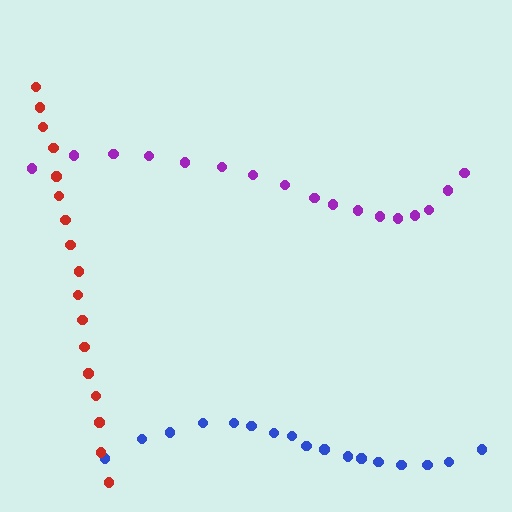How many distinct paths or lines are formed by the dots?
There are 3 distinct paths.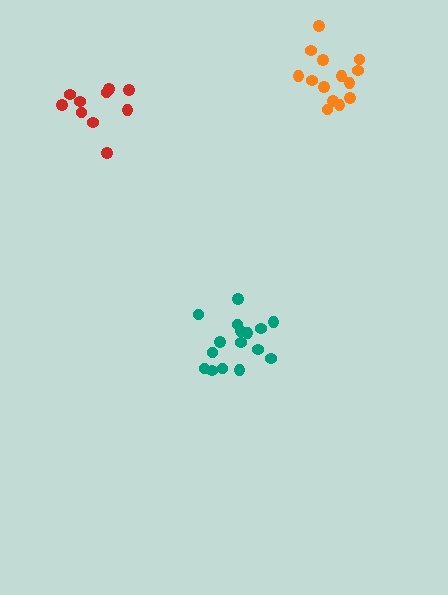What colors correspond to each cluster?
The clusters are colored: orange, red, teal.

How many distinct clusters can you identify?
There are 3 distinct clusters.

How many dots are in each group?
Group 1: 14 dots, Group 2: 10 dots, Group 3: 16 dots (40 total).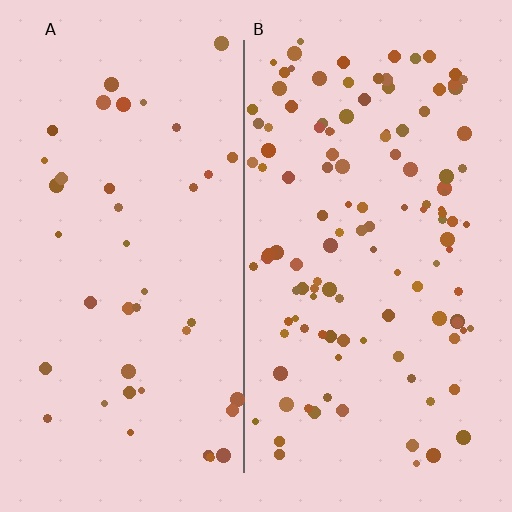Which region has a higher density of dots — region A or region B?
B (the right).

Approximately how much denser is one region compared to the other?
Approximately 2.9× — region B over region A.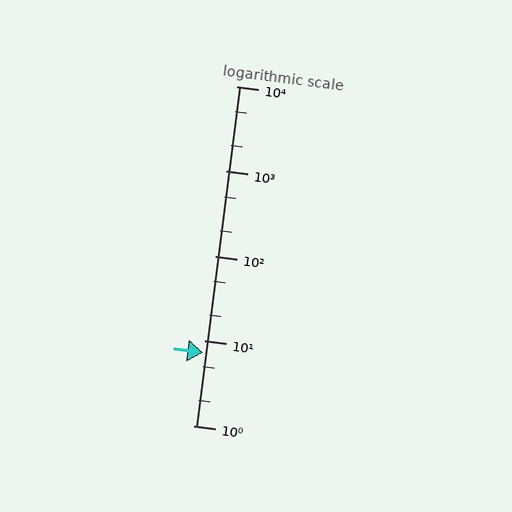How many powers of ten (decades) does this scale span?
The scale spans 4 decades, from 1 to 10000.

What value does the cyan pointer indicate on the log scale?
The pointer indicates approximately 7.3.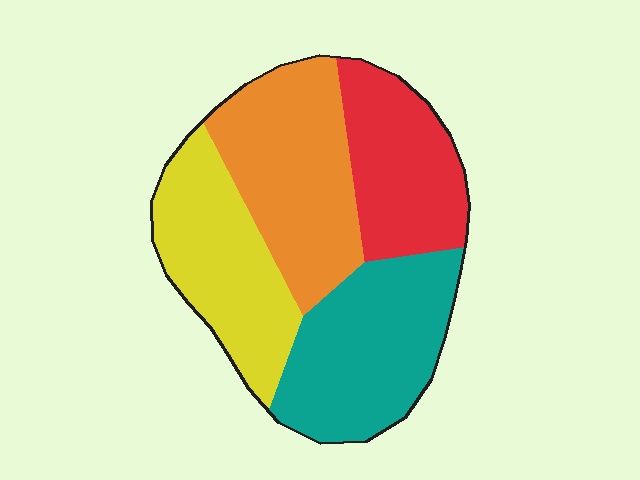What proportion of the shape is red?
Red takes up about one fifth (1/5) of the shape.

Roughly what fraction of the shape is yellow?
Yellow covers about 25% of the shape.